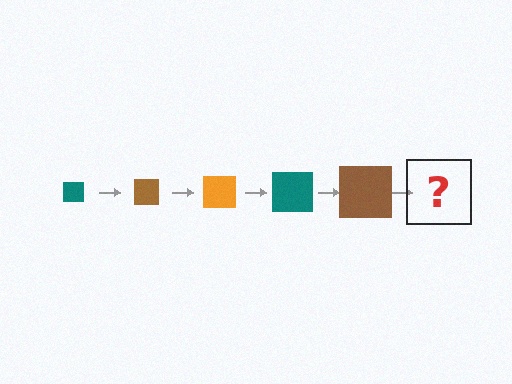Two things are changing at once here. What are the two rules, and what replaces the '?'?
The two rules are that the square grows larger each step and the color cycles through teal, brown, and orange. The '?' should be an orange square, larger than the previous one.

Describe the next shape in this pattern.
It should be an orange square, larger than the previous one.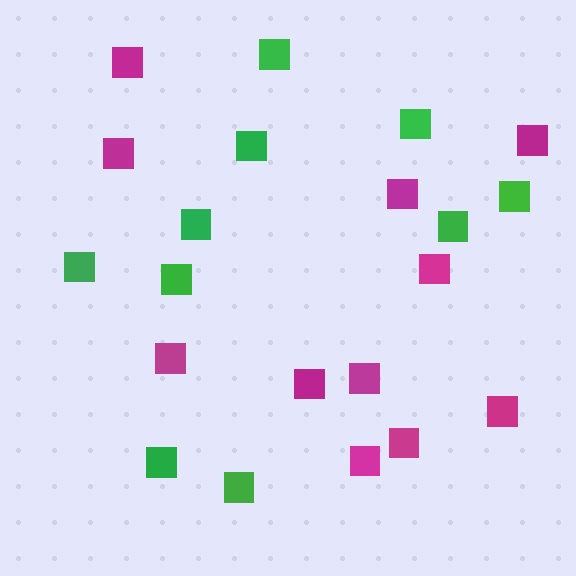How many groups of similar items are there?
There are 2 groups: one group of green squares (10) and one group of magenta squares (11).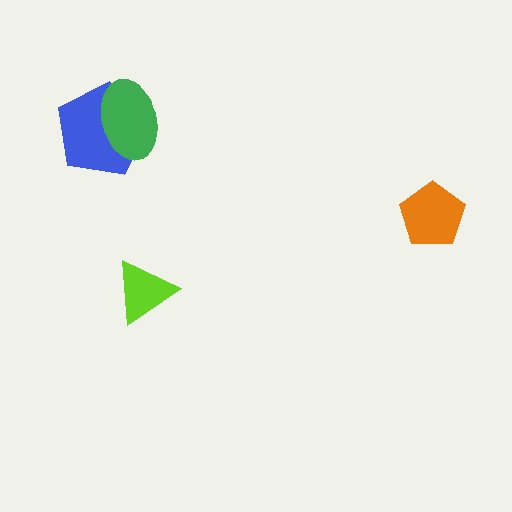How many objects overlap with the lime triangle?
0 objects overlap with the lime triangle.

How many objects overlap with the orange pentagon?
0 objects overlap with the orange pentagon.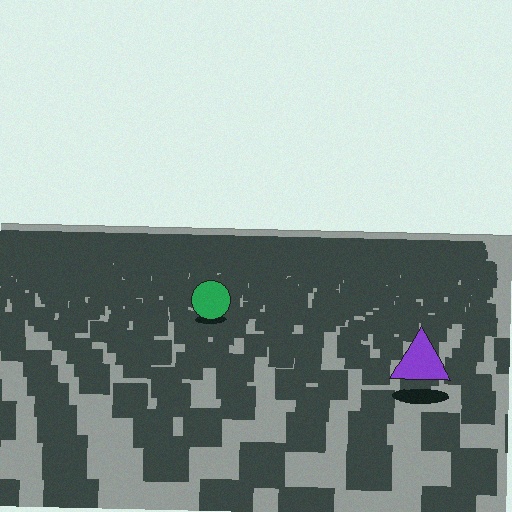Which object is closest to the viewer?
The purple triangle is closest. The texture marks near it are larger and more spread out.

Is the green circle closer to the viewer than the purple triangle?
No. The purple triangle is closer — you can tell from the texture gradient: the ground texture is coarser near it.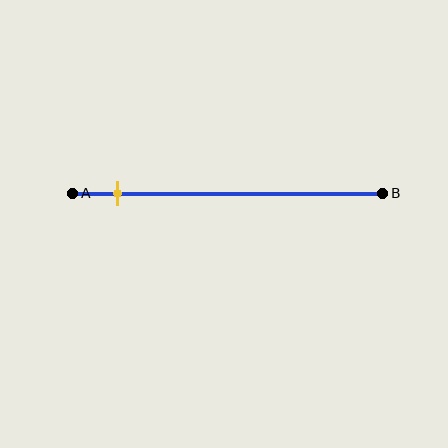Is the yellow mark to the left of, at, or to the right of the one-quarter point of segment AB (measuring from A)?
The yellow mark is to the left of the one-quarter point of segment AB.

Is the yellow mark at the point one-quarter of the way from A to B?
No, the mark is at about 15% from A, not at the 25% one-quarter point.